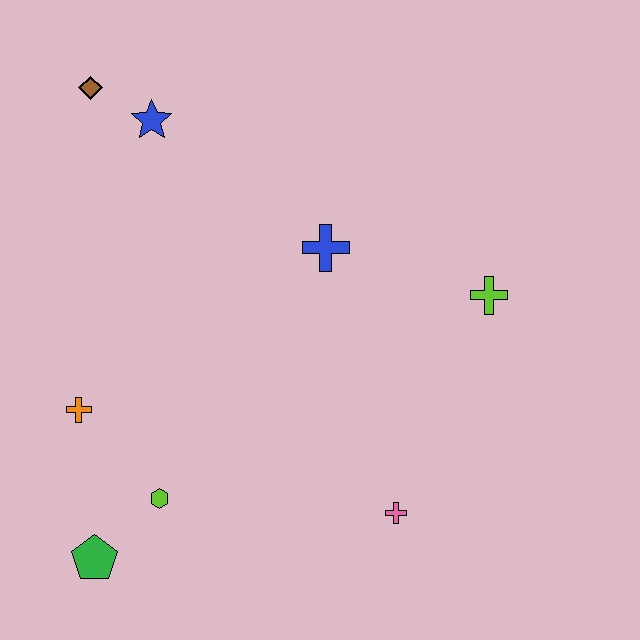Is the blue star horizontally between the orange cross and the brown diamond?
No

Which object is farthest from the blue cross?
The green pentagon is farthest from the blue cross.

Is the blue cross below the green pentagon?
No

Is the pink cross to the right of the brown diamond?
Yes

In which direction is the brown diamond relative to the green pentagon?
The brown diamond is above the green pentagon.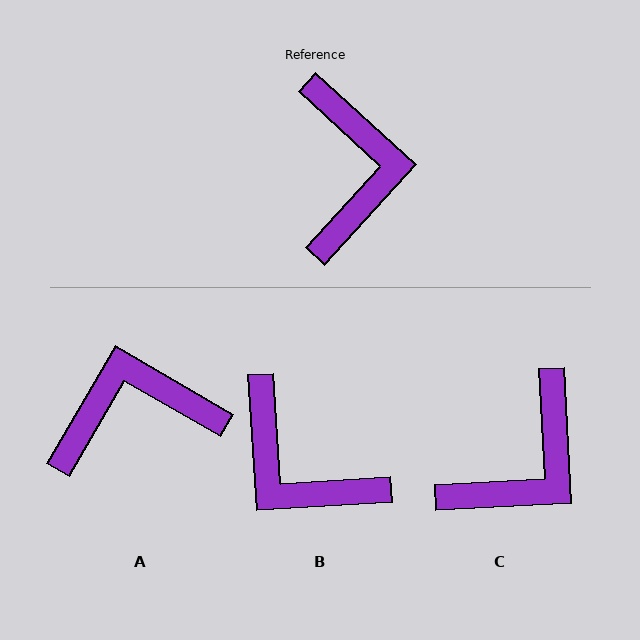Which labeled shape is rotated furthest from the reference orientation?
B, about 134 degrees away.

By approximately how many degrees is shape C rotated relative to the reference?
Approximately 44 degrees clockwise.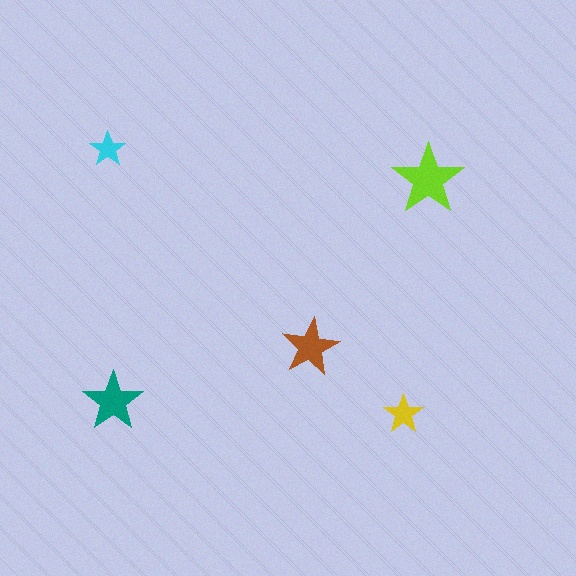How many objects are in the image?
There are 5 objects in the image.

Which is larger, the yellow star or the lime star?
The lime one.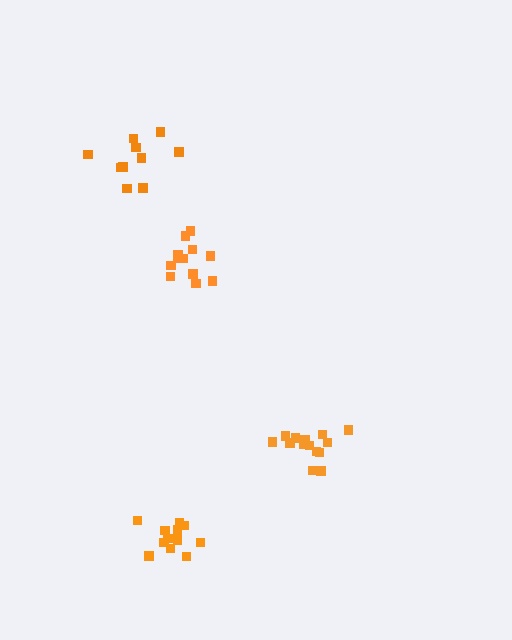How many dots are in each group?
Group 1: 12 dots, Group 2: 14 dots, Group 3: 12 dots, Group 4: 11 dots (49 total).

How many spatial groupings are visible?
There are 4 spatial groupings.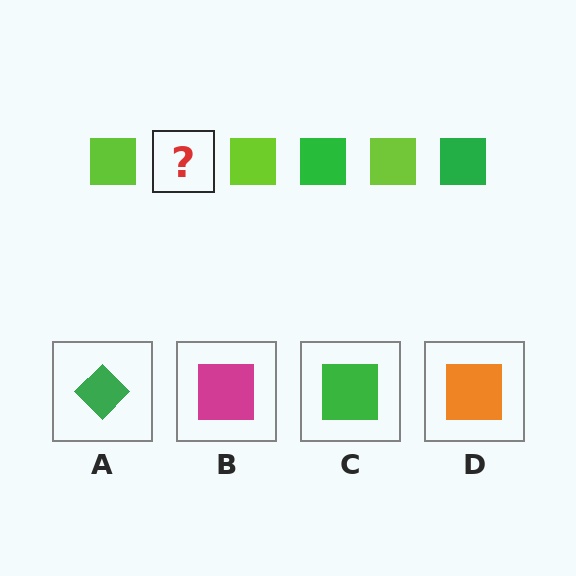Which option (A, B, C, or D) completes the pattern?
C.